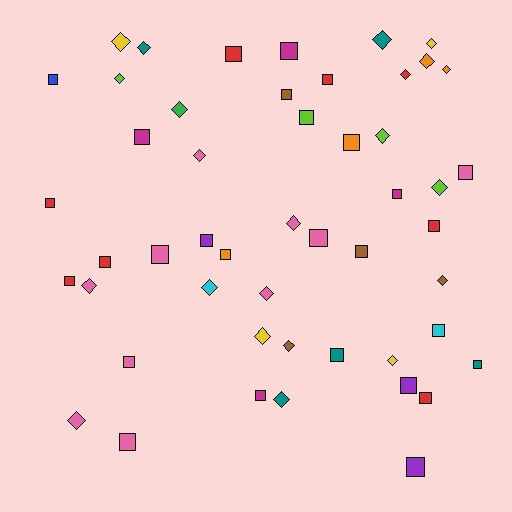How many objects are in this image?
There are 50 objects.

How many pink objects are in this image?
There are 10 pink objects.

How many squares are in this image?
There are 28 squares.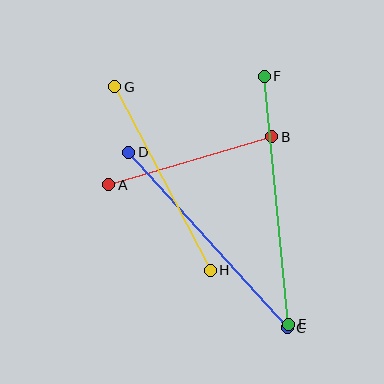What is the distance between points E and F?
The distance is approximately 249 pixels.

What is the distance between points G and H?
The distance is approximately 207 pixels.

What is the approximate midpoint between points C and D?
The midpoint is at approximately (208, 240) pixels.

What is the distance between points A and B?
The distance is approximately 170 pixels.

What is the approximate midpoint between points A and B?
The midpoint is at approximately (190, 161) pixels.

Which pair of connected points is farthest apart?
Points E and F are farthest apart.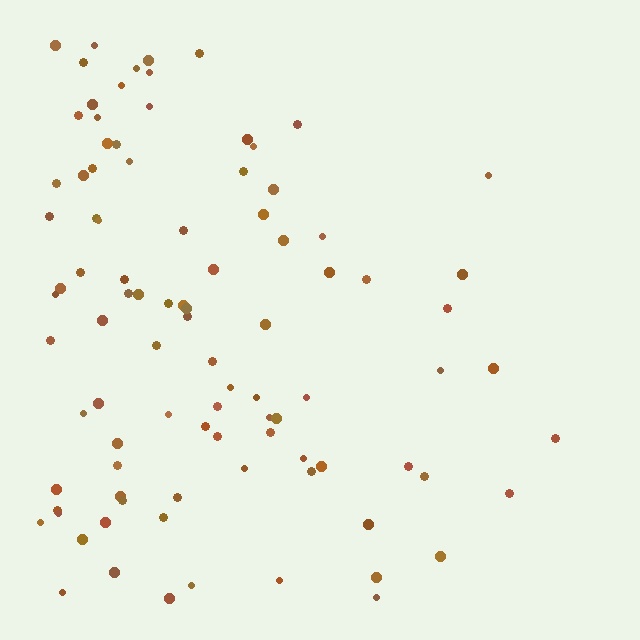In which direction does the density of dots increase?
From right to left, with the left side densest.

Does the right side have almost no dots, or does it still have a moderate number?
Still a moderate number, just noticeably fewer than the left.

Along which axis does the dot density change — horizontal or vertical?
Horizontal.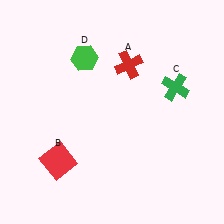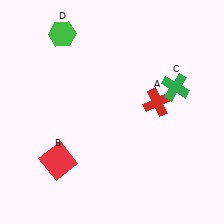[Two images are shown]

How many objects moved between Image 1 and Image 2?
2 objects moved between the two images.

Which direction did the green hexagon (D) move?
The green hexagon (D) moved up.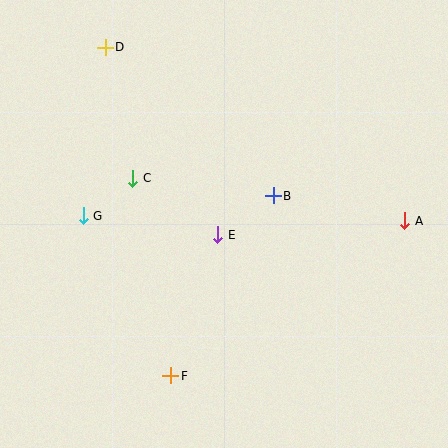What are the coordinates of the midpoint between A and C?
The midpoint between A and C is at (269, 199).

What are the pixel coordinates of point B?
Point B is at (273, 196).